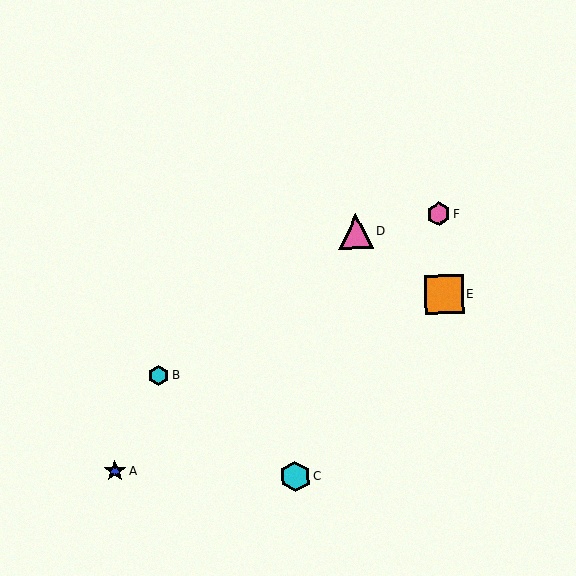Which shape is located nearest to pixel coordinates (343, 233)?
The pink triangle (labeled D) at (356, 231) is nearest to that location.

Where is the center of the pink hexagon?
The center of the pink hexagon is at (439, 214).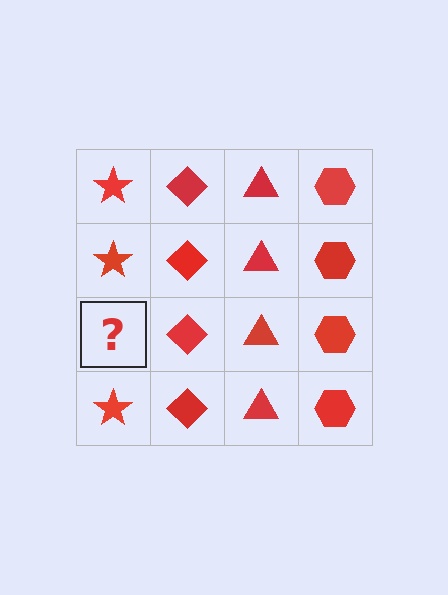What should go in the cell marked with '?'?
The missing cell should contain a red star.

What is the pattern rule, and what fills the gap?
The rule is that each column has a consistent shape. The gap should be filled with a red star.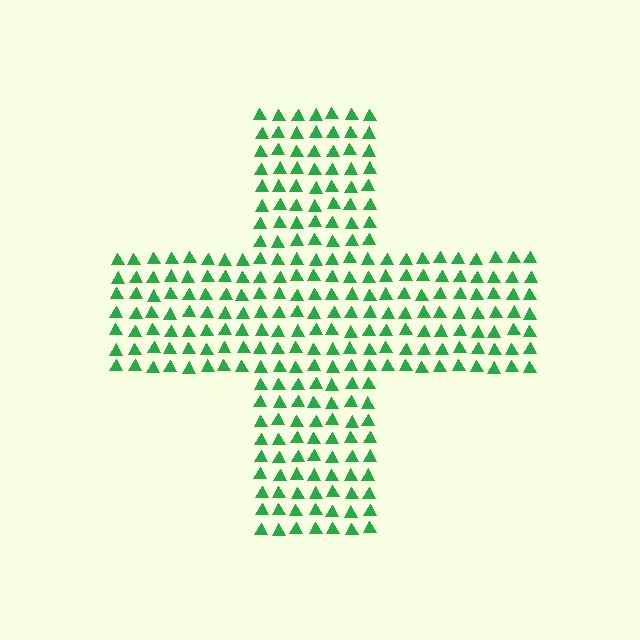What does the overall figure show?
The overall figure shows a cross.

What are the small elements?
The small elements are triangles.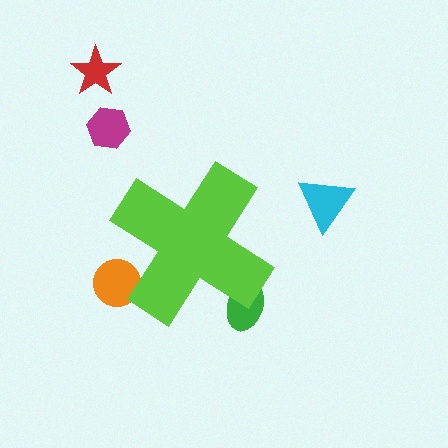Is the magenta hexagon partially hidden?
No, the magenta hexagon is fully visible.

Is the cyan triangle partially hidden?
No, the cyan triangle is fully visible.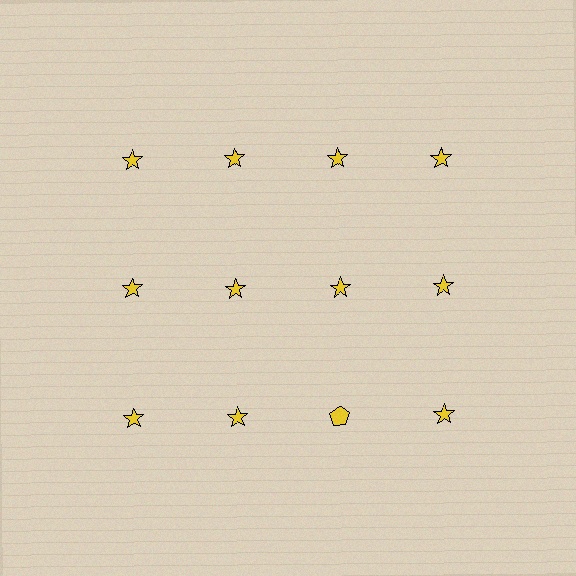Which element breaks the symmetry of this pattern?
The yellow pentagon in the third row, center column breaks the symmetry. All other shapes are yellow stars.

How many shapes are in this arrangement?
There are 12 shapes arranged in a grid pattern.